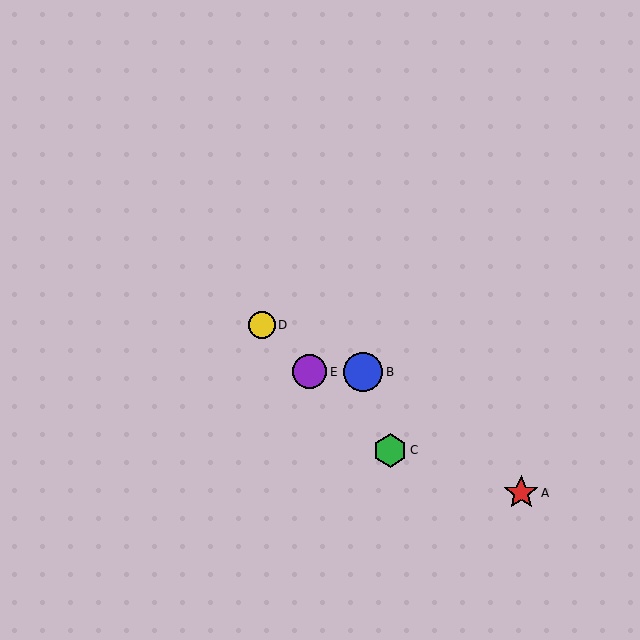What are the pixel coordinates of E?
Object E is at (310, 372).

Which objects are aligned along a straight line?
Objects C, D, E are aligned along a straight line.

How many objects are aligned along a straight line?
3 objects (C, D, E) are aligned along a straight line.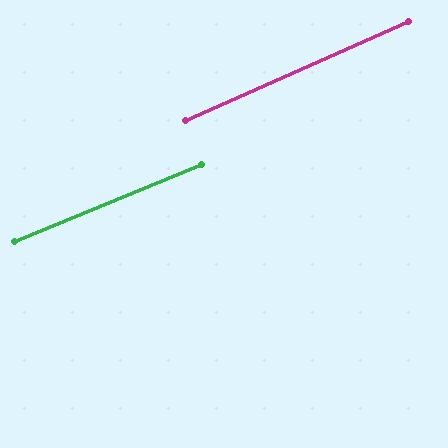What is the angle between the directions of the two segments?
Approximately 2 degrees.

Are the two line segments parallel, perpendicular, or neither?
Parallel — their directions differ by only 1.7°.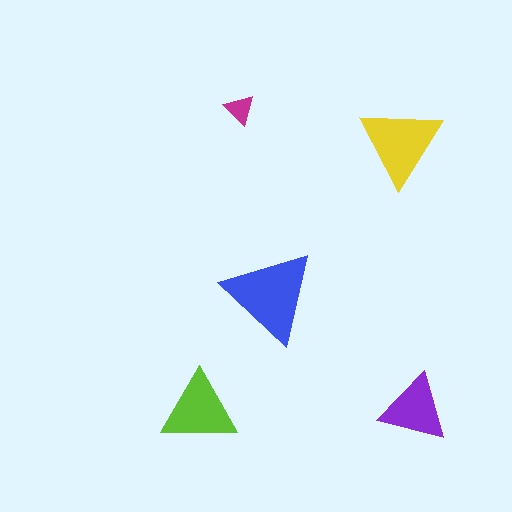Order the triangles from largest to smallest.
the blue one, the yellow one, the lime one, the purple one, the magenta one.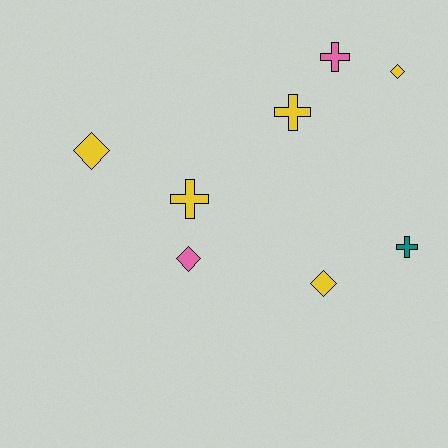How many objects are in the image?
There are 8 objects.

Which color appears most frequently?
Yellow, with 5 objects.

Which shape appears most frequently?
Cross, with 4 objects.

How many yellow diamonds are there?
There are 3 yellow diamonds.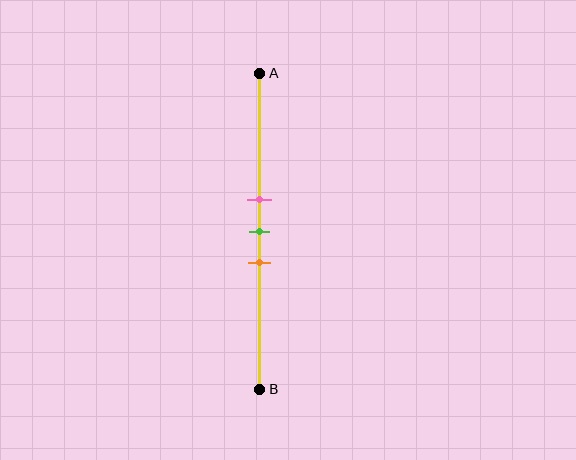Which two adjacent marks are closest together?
The pink and green marks are the closest adjacent pair.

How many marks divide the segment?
There are 3 marks dividing the segment.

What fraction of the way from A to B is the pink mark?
The pink mark is approximately 40% (0.4) of the way from A to B.